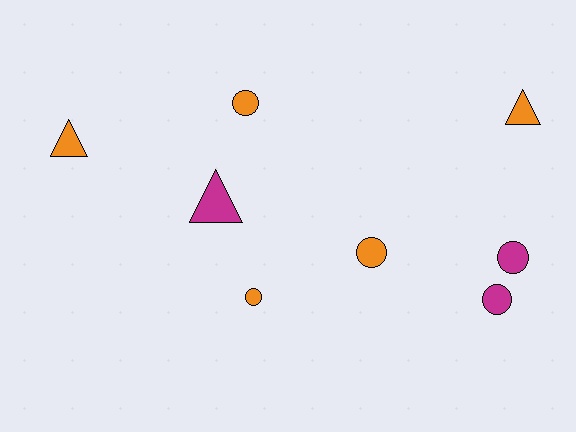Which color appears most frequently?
Orange, with 5 objects.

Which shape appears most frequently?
Circle, with 5 objects.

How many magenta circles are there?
There are 2 magenta circles.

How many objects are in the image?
There are 8 objects.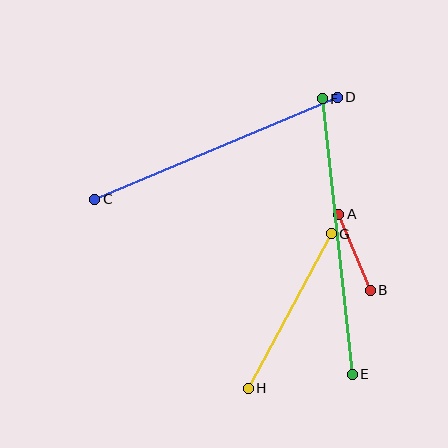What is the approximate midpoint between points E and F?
The midpoint is at approximately (337, 237) pixels.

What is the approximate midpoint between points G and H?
The midpoint is at approximately (290, 311) pixels.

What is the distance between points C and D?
The distance is approximately 263 pixels.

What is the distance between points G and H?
The distance is approximately 175 pixels.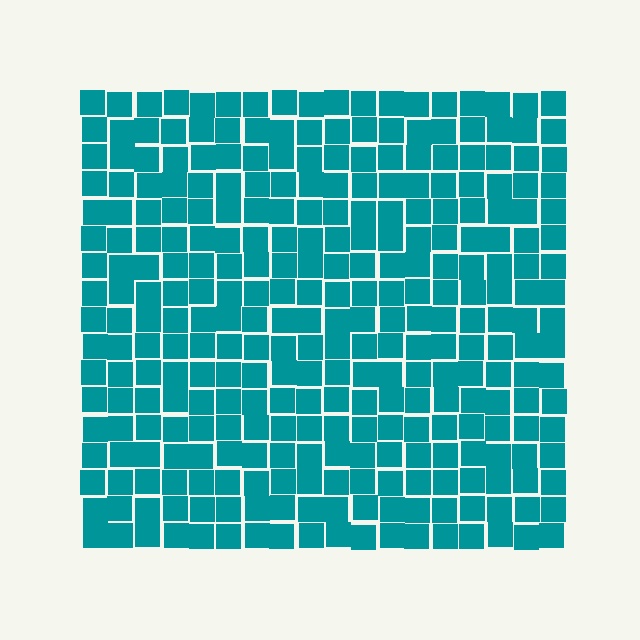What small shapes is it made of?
It is made of small squares.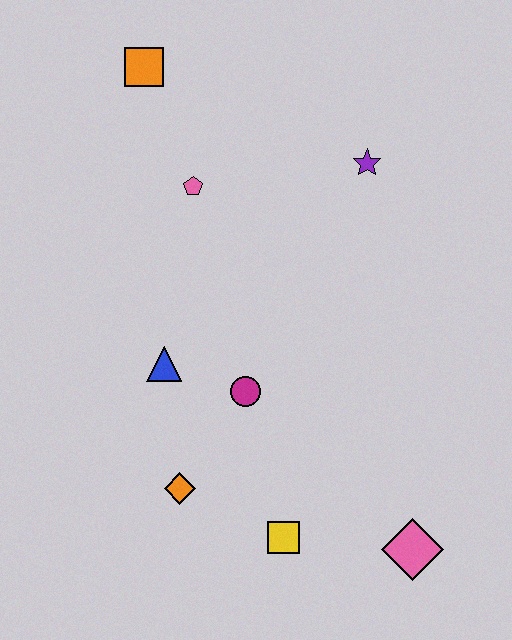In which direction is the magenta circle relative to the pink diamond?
The magenta circle is to the left of the pink diamond.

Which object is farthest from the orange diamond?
The orange square is farthest from the orange diamond.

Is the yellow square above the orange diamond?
No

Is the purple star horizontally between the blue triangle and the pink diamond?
Yes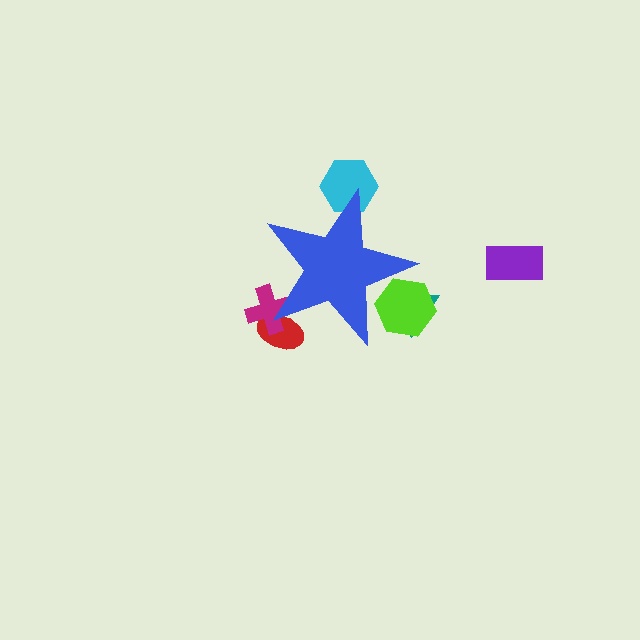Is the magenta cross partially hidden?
Yes, the magenta cross is partially hidden behind the blue star.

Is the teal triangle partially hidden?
Yes, the teal triangle is partially hidden behind the blue star.